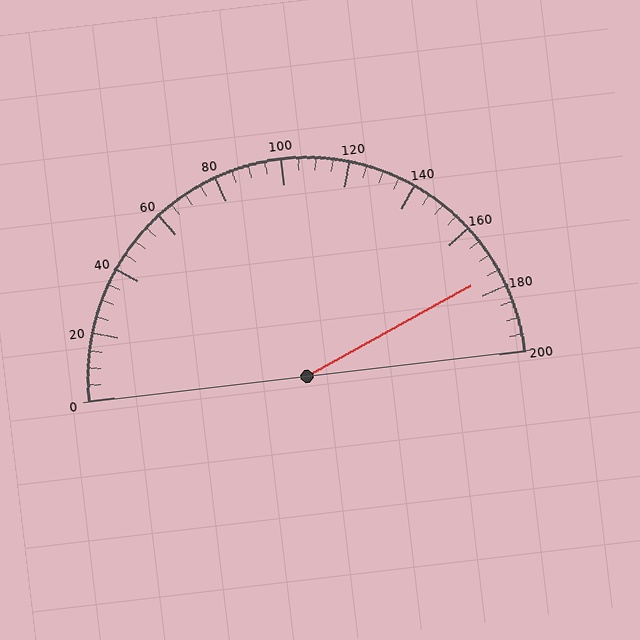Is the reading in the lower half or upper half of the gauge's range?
The reading is in the upper half of the range (0 to 200).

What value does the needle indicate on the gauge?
The needle indicates approximately 175.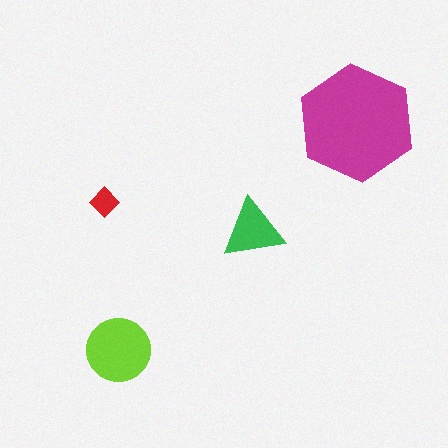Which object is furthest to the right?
The magenta hexagon is rightmost.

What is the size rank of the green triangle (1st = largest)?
3rd.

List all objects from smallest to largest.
The red diamond, the green triangle, the lime circle, the magenta hexagon.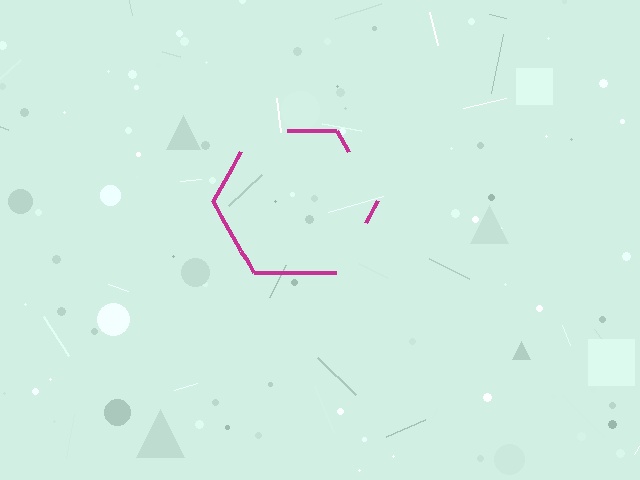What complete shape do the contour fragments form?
The contour fragments form a hexagon.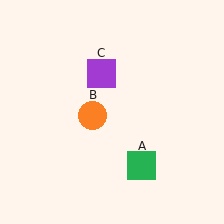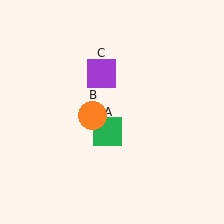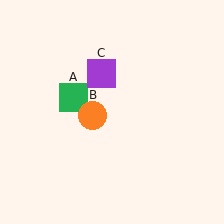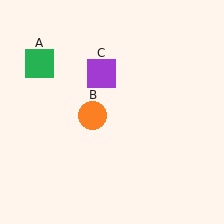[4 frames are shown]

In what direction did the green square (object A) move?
The green square (object A) moved up and to the left.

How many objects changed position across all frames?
1 object changed position: green square (object A).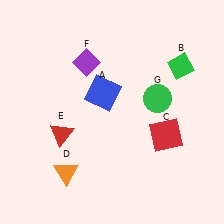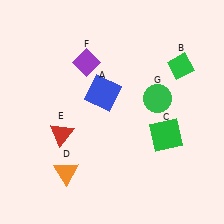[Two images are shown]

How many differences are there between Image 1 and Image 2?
There is 1 difference between the two images.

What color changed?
The square (C) changed from red in Image 1 to green in Image 2.